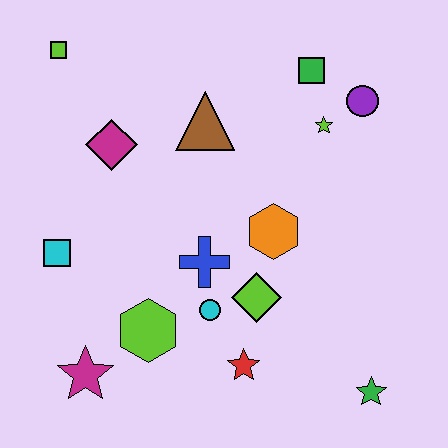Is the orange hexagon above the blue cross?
Yes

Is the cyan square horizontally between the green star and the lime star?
No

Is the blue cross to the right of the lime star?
No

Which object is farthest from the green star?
The lime square is farthest from the green star.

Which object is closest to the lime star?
The purple circle is closest to the lime star.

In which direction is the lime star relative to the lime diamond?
The lime star is above the lime diamond.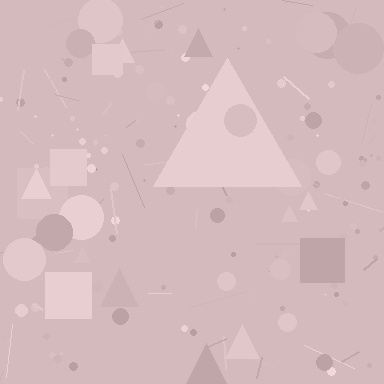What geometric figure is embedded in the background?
A triangle is embedded in the background.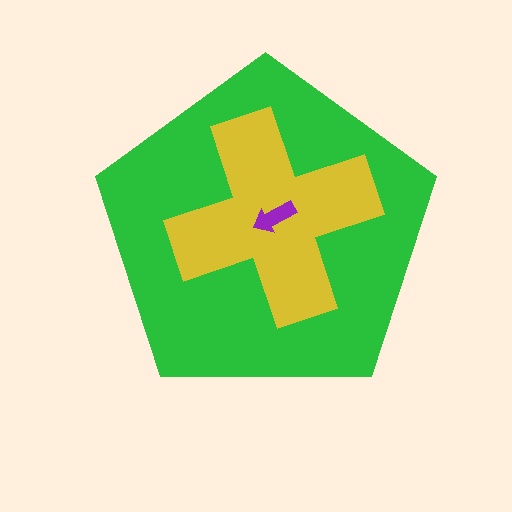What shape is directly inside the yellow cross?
The purple arrow.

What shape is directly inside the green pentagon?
The yellow cross.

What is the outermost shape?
The green pentagon.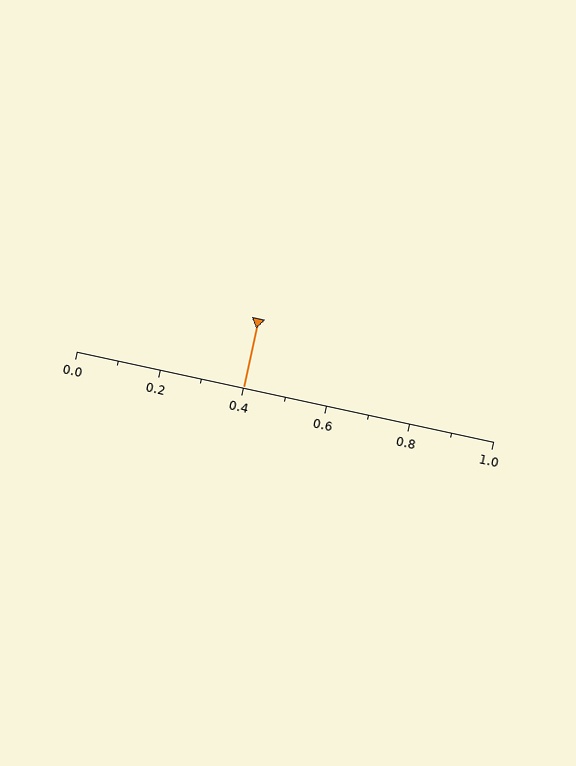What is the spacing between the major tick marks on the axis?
The major ticks are spaced 0.2 apart.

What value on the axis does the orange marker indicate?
The marker indicates approximately 0.4.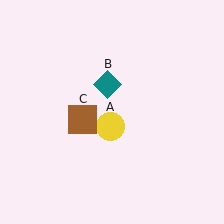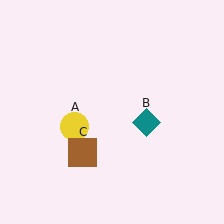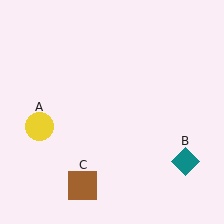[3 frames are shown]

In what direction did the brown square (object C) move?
The brown square (object C) moved down.